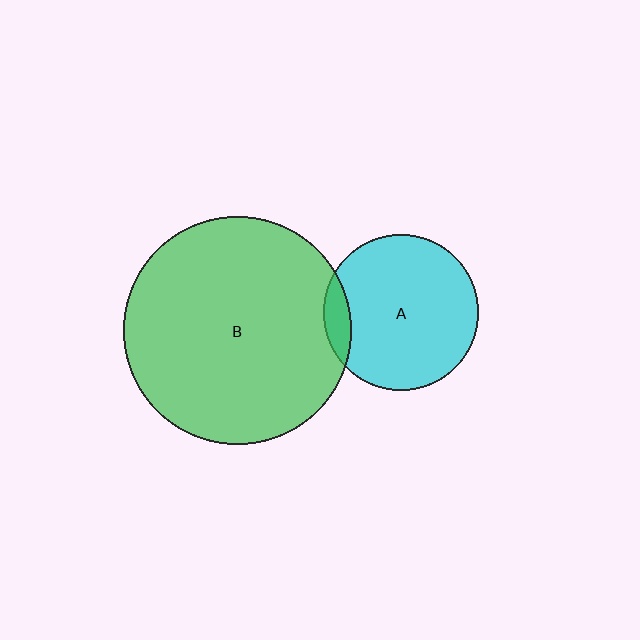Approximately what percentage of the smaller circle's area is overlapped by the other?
Approximately 10%.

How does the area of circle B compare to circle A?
Approximately 2.1 times.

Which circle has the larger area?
Circle B (green).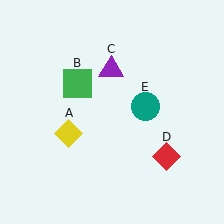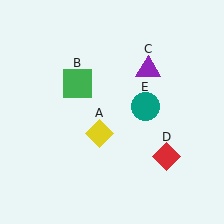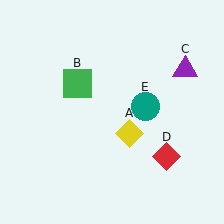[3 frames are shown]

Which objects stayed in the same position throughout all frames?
Green square (object B) and red diamond (object D) and teal circle (object E) remained stationary.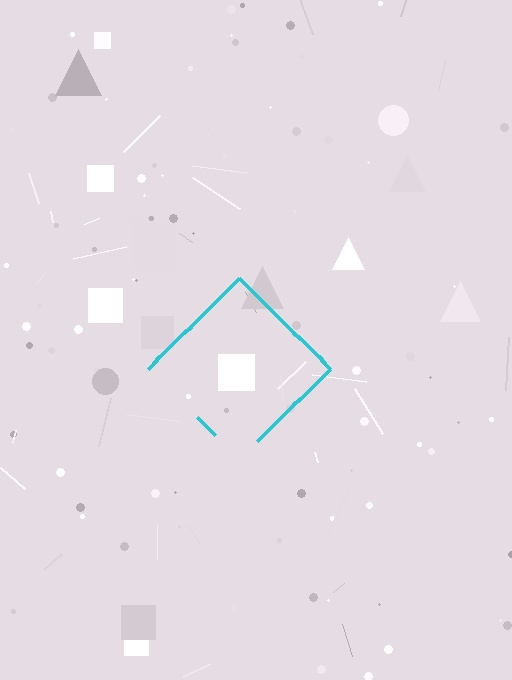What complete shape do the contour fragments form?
The contour fragments form a diamond.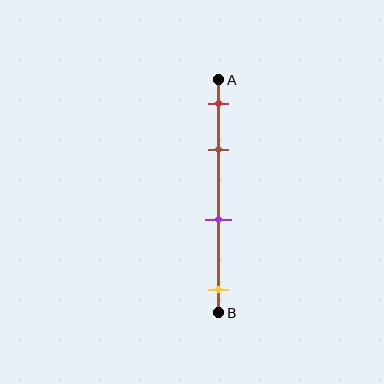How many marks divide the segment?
There are 4 marks dividing the segment.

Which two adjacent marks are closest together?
The red and brown marks are the closest adjacent pair.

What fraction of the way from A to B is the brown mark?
The brown mark is approximately 30% (0.3) of the way from A to B.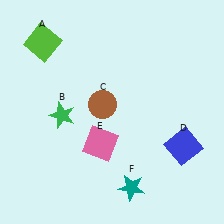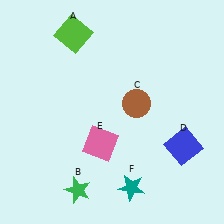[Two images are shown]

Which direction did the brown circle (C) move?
The brown circle (C) moved right.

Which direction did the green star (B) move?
The green star (B) moved down.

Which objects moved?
The objects that moved are: the lime square (A), the green star (B), the brown circle (C).